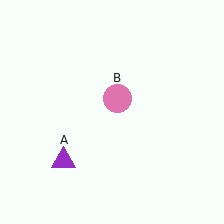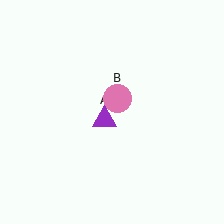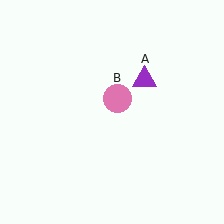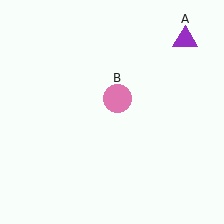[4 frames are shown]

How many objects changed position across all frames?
1 object changed position: purple triangle (object A).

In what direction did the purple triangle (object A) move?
The purple triangle (object A) moved up and to the right.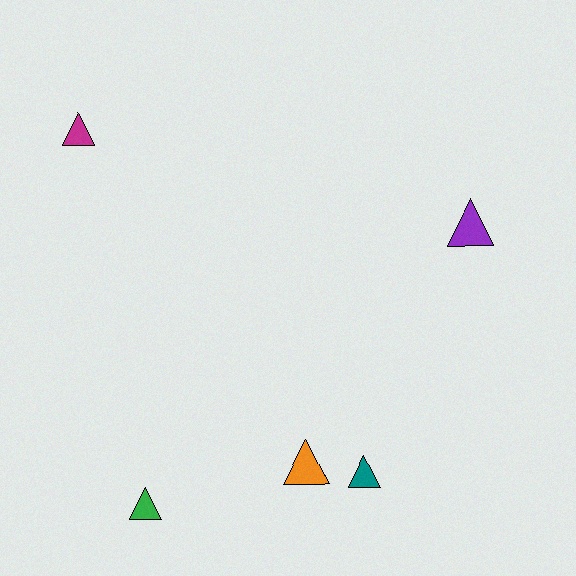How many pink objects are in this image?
There are no pink objects.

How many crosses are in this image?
There are no crosses.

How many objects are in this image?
There are 5 objects.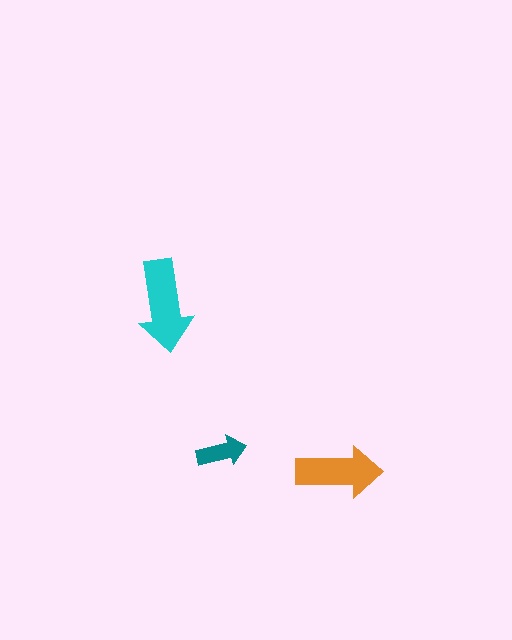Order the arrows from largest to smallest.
the cyan one, the orange one, the teal one.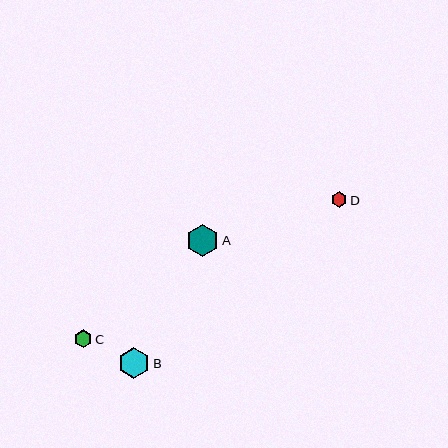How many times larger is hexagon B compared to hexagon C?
Hexagon B is approximately 1.7 times the size of hexagon C.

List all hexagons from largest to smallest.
From largest to smallest: A, B, C, D.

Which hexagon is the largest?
Hexagon A is the largest with a size of approximately 33 pixels.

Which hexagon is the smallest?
Hexagon D is the smallest with a size of approximately 16 pixels.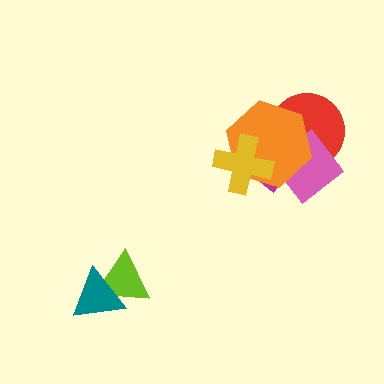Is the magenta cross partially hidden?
Yes, it is partially covered by another shape.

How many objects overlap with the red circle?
3 objects overlap with the red circle.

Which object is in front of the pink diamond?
The orange hexagon is in front of the pink diamond.